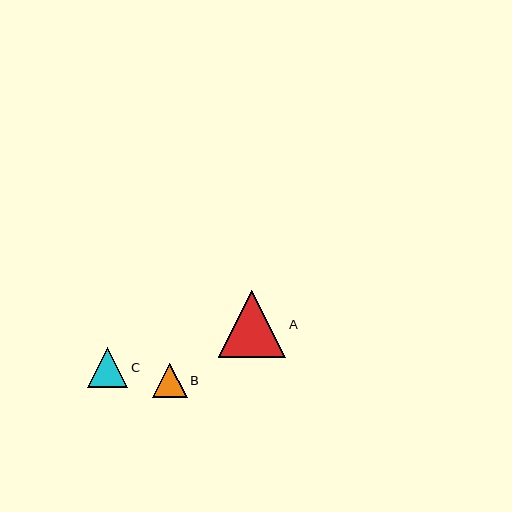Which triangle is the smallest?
Triangle B is the smallest with a size of approximately 34 pixels.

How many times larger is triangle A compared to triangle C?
Triangle A is approximately 1.7 times the size of triangle C.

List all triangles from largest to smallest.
From largest to smallest: A, C, B.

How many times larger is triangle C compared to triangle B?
Triangle C is approximately 1.2 times the size of triangle B.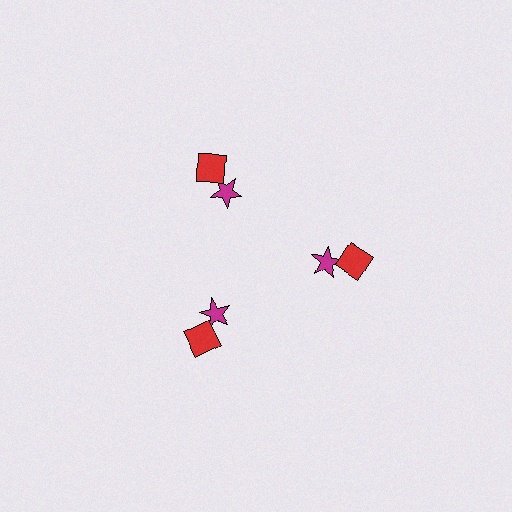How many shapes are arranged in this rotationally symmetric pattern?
There are 6 shapes, arranged in 3 groups of 2.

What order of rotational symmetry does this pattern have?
This pattern has 3-fold rotational symmetry.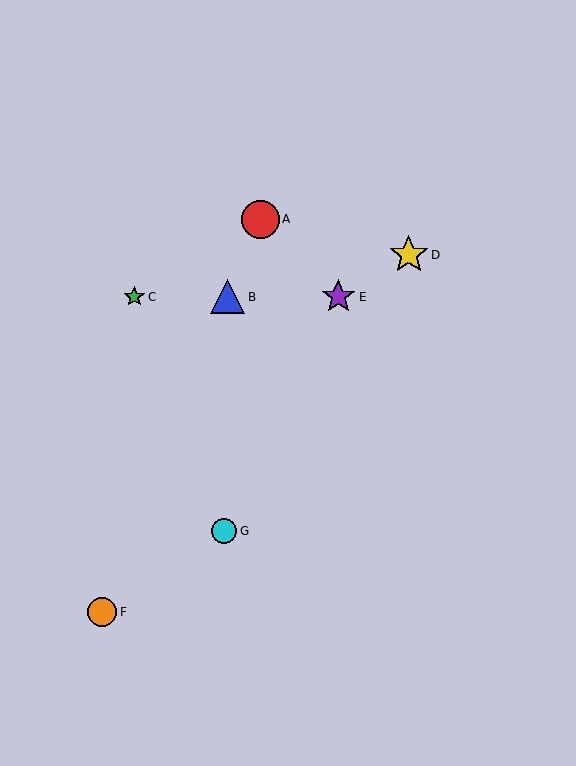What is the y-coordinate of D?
Object D is at y≈255.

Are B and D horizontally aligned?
No, B is at y≈297 and D is at y≈255.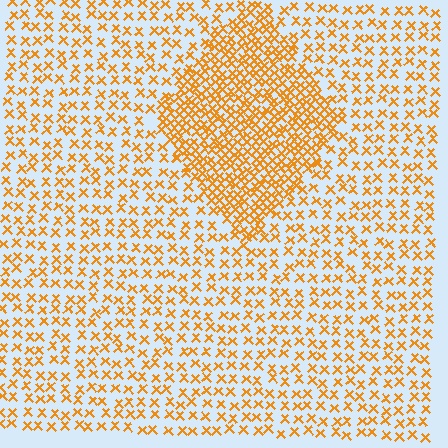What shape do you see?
I see a diamond.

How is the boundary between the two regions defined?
The boundary is defined by a change in element density (approximately 2.2x ratio). All elements are the same color, size, and shape.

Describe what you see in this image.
The image contains small orange elements arranged at two different densities. A diamond-shaped region is visible where the elements are more densely packed than the surrounding area.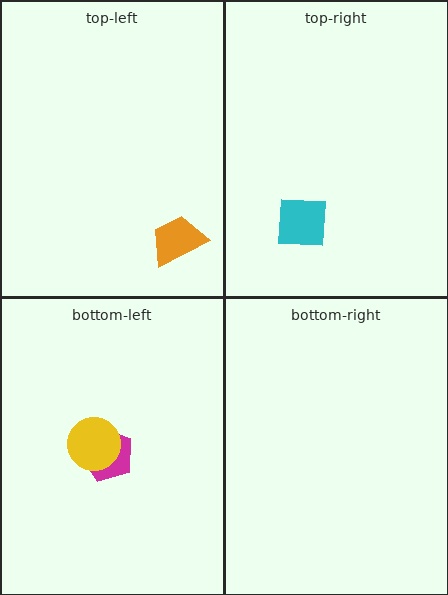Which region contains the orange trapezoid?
The top-left region.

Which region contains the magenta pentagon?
The bottom-left region.